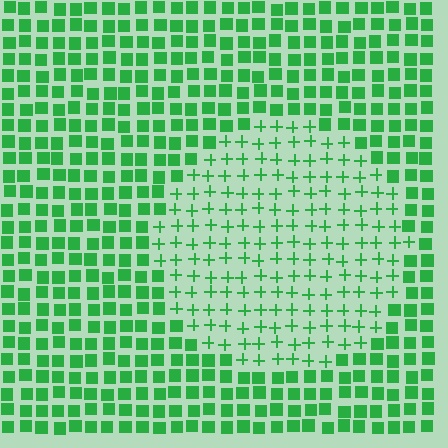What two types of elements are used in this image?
The image uses plus signs inside the circle region and squares outside it.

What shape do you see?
I see a circle.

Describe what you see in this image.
The image is filled with small green elements arranged in a uniform grid. A circle-shaped region contains plus signs, while the surrounding area contains squares. The boundary is defined purely by the change in element shape.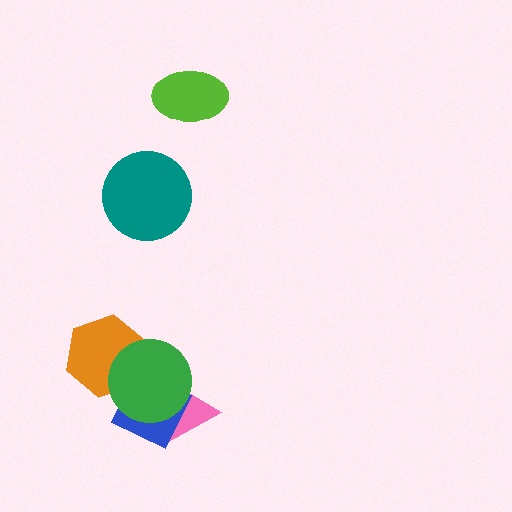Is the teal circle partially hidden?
No, no other shape covers it.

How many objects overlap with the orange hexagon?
1 object overlaps with the orange hexagon.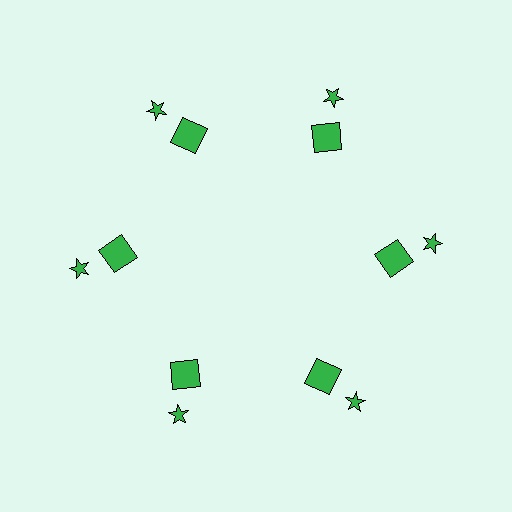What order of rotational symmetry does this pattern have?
This pattern has 6-fold rotational symmetry.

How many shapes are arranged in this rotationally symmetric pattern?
There are 12 shapes, arranged in 6 groups of 2.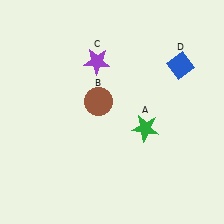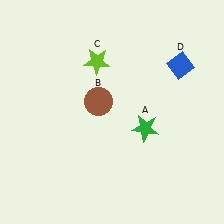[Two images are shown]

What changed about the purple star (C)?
In Image 1, C is purple. In Image 2, it changed to lime.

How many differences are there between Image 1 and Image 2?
There is 1 difference between the two images.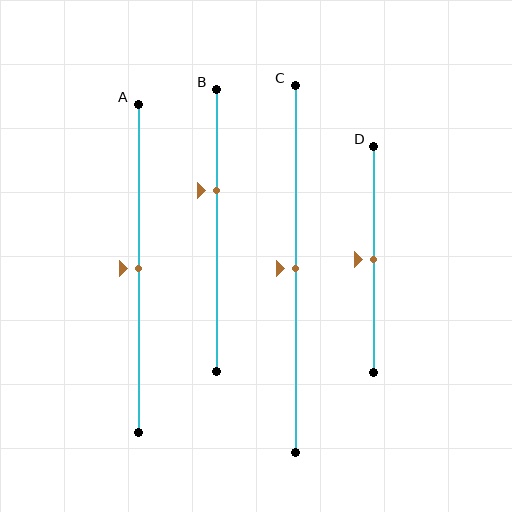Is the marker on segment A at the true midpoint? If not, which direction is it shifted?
Yes, the marker on segment A is at the true midpoint.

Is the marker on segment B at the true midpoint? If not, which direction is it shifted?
No, the marker on segment B is shifted upward by about 14% of the segment length.